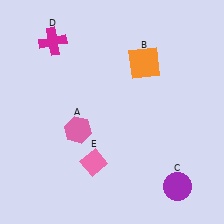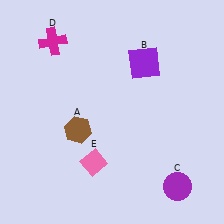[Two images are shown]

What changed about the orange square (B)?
In Image 1, B is orange. In Image 2, it changed to purple.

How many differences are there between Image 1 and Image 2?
There are 2 differences between the two images.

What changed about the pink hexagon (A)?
In Image 1, A is pink. In Image 2, it changed to brown.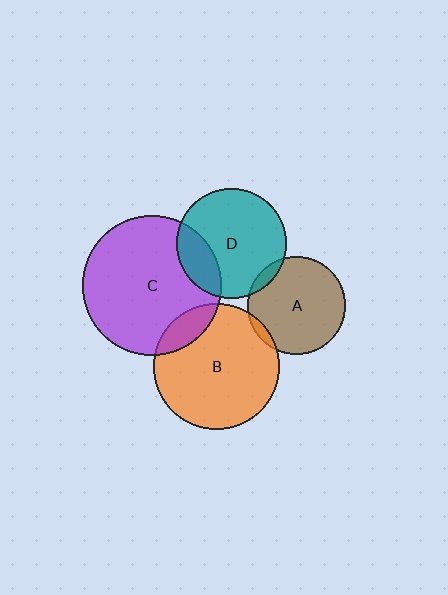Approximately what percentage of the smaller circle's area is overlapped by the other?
Approximately 5%.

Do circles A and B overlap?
Yes.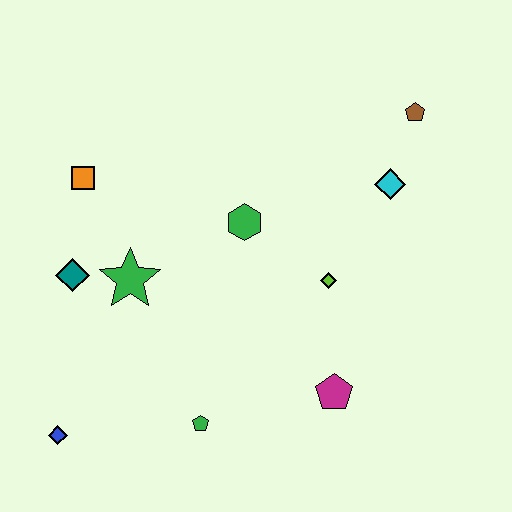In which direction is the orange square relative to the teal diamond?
The orange square is above the teal diamond.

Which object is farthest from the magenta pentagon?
The orange square is farthest from the magenta pentagon.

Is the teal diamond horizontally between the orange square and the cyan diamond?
No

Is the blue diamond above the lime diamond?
No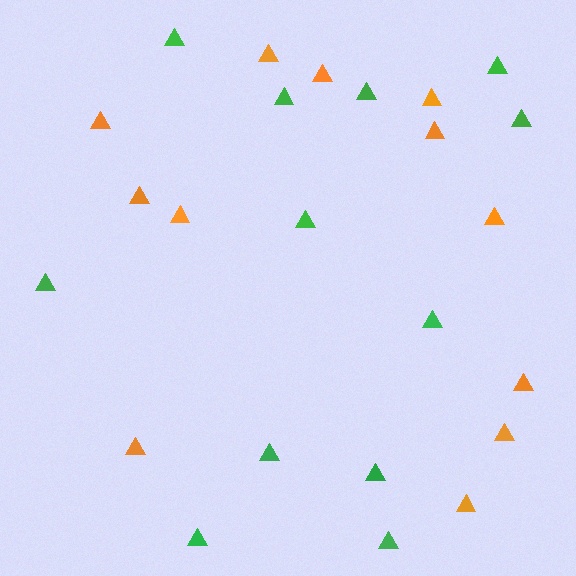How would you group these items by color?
There are 2 groups: one group of orange triangles (12) and one group of green triangles (12).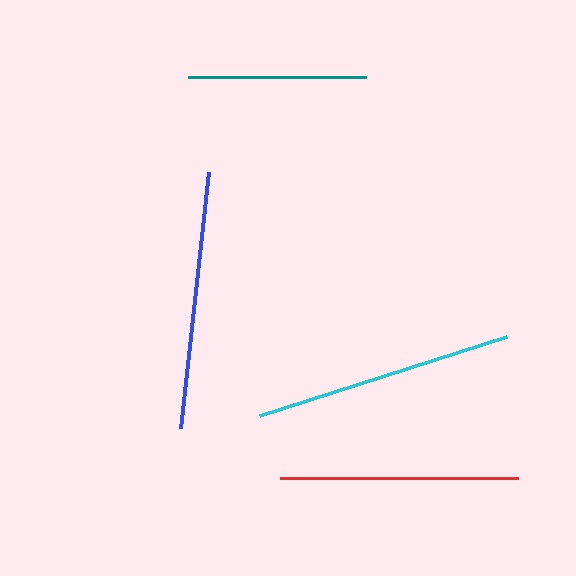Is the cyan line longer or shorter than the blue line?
The cyan line is longer than the blue line.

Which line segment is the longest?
The cyan line is the longest at approximately 259 pixels.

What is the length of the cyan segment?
The cyan segment is approximately 259 pixels long.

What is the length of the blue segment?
The blue segment is approximately 258 pixels long.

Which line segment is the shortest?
The teal line is the shortest at approximately 178 pixels.